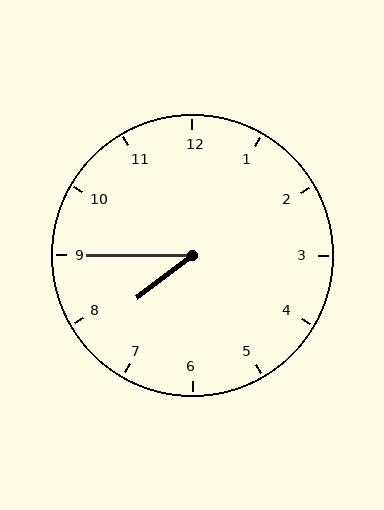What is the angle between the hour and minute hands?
Approximately 38 degrees.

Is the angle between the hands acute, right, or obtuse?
It is acute.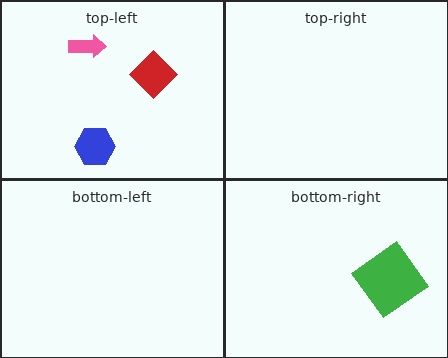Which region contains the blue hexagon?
The top-left region.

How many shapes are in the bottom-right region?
1.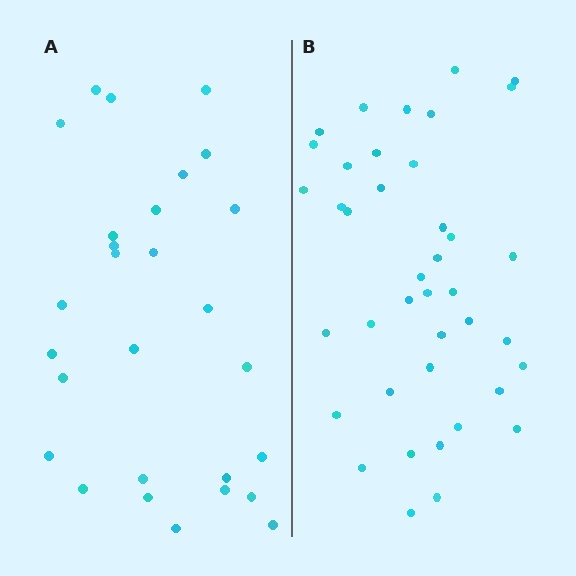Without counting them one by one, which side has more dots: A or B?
Region B (the right region) has more dots.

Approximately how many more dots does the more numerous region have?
Region B has roughly 12 or so more dots than region A.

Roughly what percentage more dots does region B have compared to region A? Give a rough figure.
About 45% more.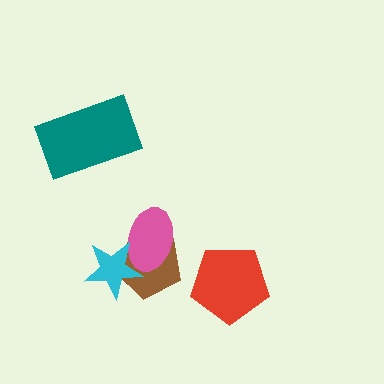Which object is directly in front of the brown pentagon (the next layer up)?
The pink ellipse is directly in front of the brown pentagon.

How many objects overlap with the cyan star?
2 objects overlap with the cyan star.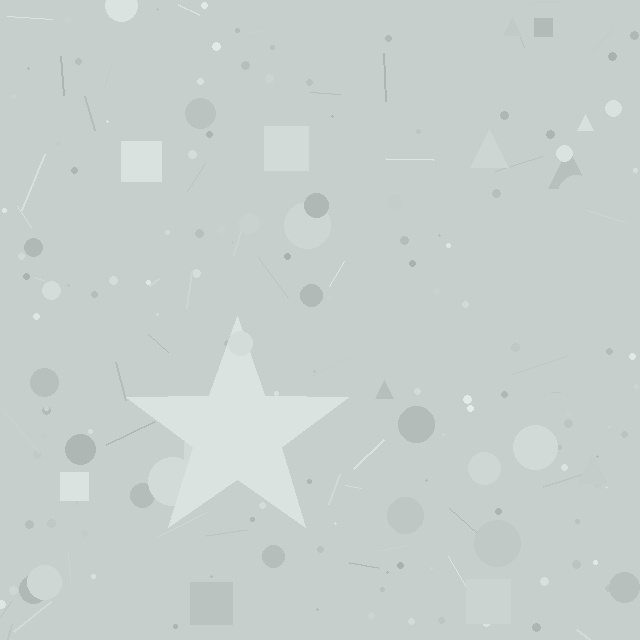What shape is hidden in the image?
A star is hidden in the image.